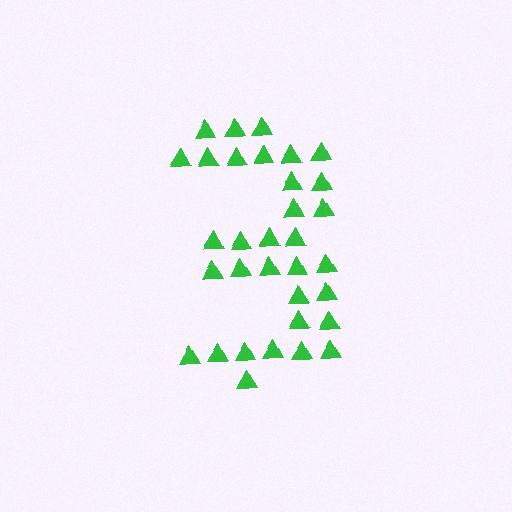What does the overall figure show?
The overall figure shows the digit 3.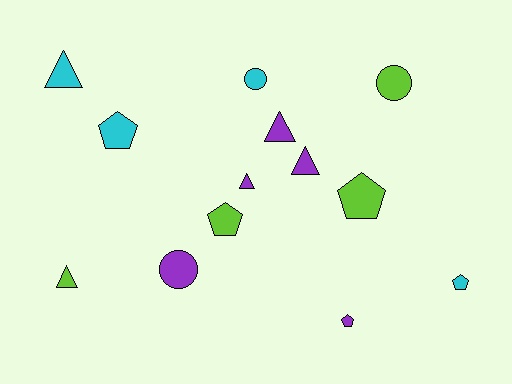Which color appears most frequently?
Purple, with 5 objects.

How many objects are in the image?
There are 13 objects.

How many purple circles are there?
There is 1 purple circle.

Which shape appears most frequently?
Pentagon, with 5 objects.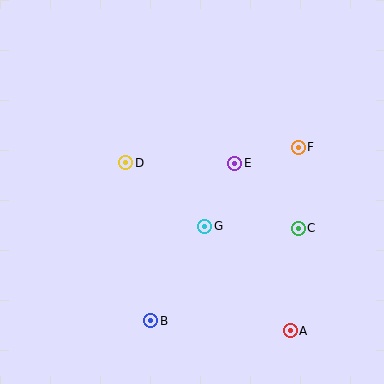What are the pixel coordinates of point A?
Point A is at (290, 331).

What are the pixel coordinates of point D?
Point D is at (126, 163).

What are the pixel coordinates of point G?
Point G is at (205, 226).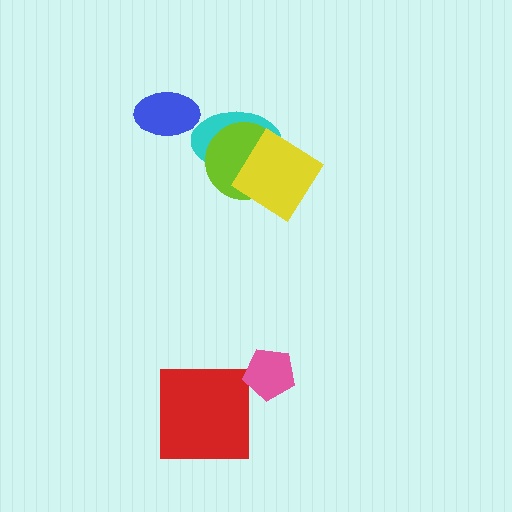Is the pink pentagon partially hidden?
No, no other shape covers it.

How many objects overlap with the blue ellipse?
0 objects overlap with the blue ellipse.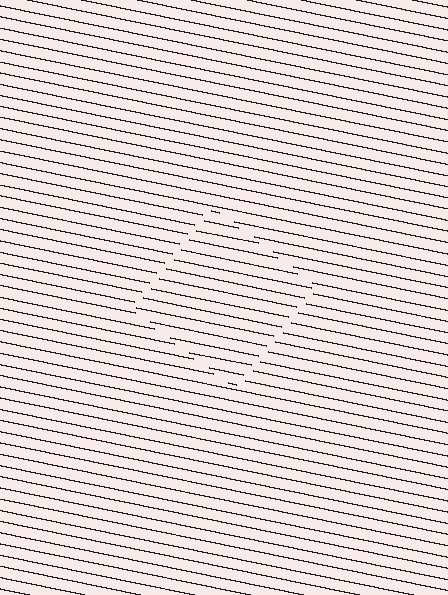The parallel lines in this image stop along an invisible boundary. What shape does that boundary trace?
An illusory square. The interior of the shape contains the same grating, shifted by half a period — the contour is defined by the phase discontinuity where line-ends from the inner and outer gratings abut.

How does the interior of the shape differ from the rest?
The interior of the shape contains the same grating, shifted by half a period — the contour is defined by the phase discontinuity where line-ends from the inner and outer gratings abut.